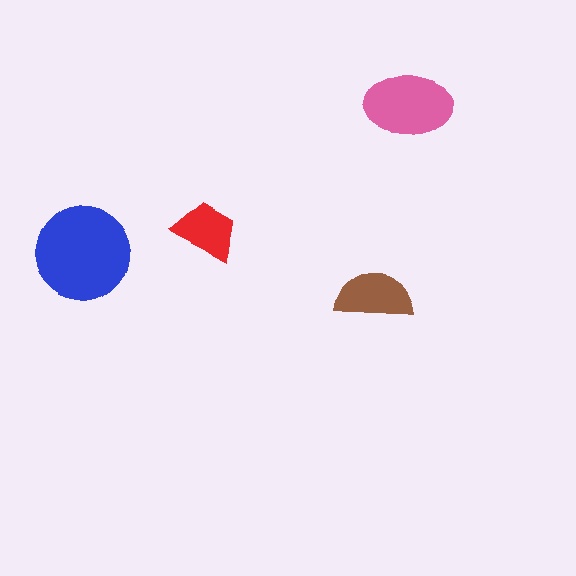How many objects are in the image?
There are 4 objects in the image.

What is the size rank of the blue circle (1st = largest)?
1st.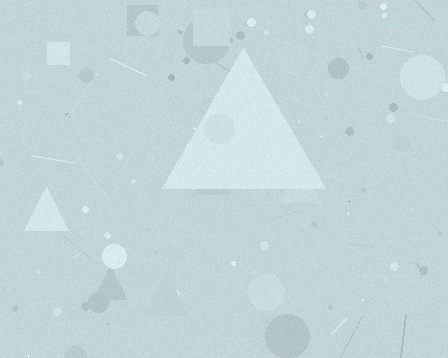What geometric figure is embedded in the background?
A triangle is embedded in the background.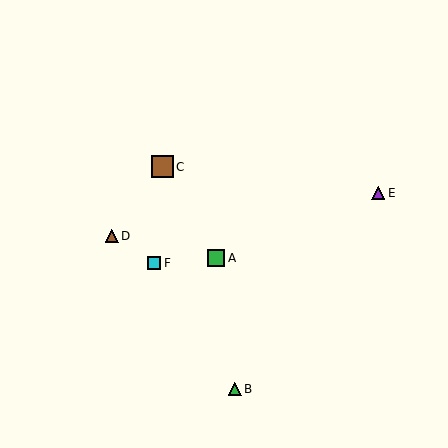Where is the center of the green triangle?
The center of the green triangle is at (235, 389).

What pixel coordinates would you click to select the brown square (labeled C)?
Click at (162, 167) to select the brown square C.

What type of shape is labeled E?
Shape E is a purple triangle.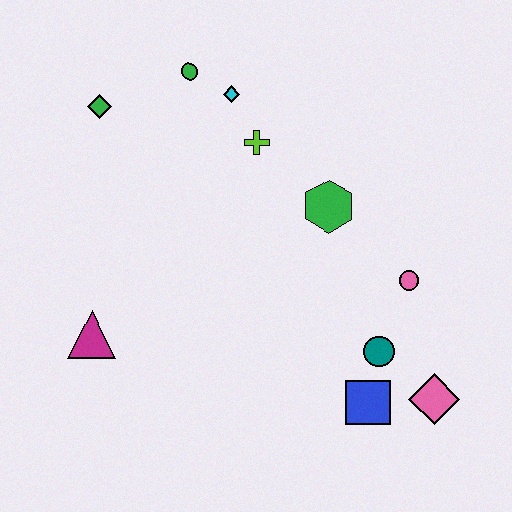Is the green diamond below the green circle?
Yes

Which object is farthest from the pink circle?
The green diamond is farthest from the pink circle.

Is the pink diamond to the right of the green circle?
Yes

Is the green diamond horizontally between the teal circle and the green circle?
No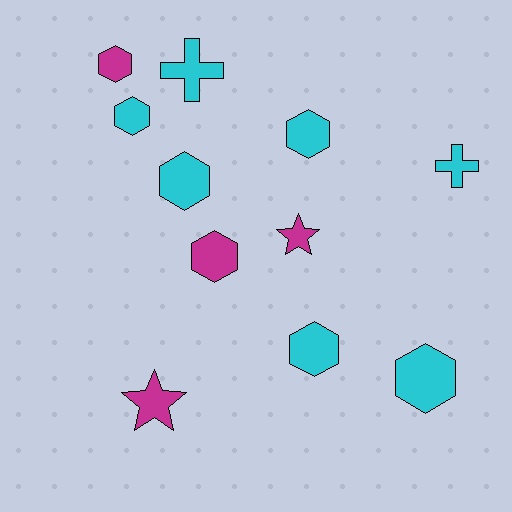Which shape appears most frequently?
Hexagon, with 7 objects.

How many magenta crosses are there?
There are no magenta crosses.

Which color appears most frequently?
Cyan, with 7 objects.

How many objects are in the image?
There are 11 objects.